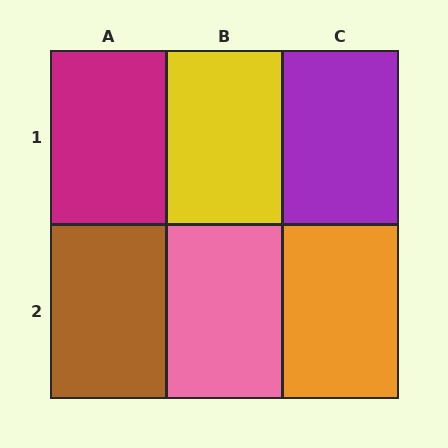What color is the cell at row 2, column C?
Orange.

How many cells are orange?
1 cell is orange.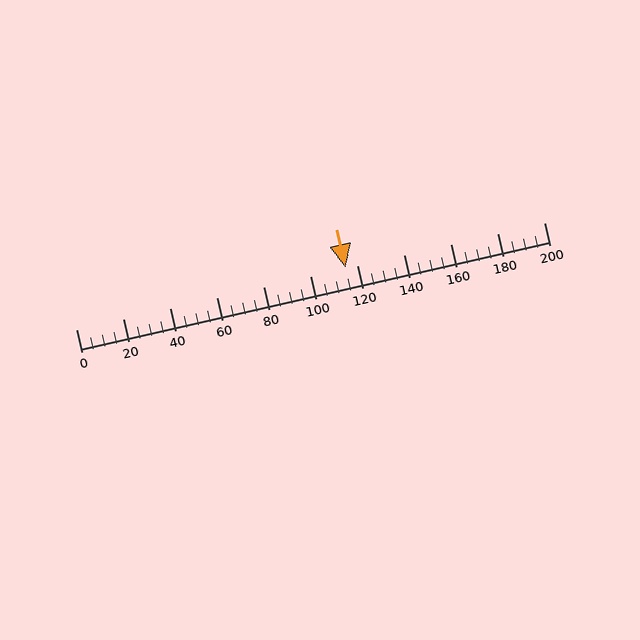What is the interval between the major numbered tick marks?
The major tick marks are spaced 20 units apart.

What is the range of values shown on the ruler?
The ruler shows values from 0 to 200.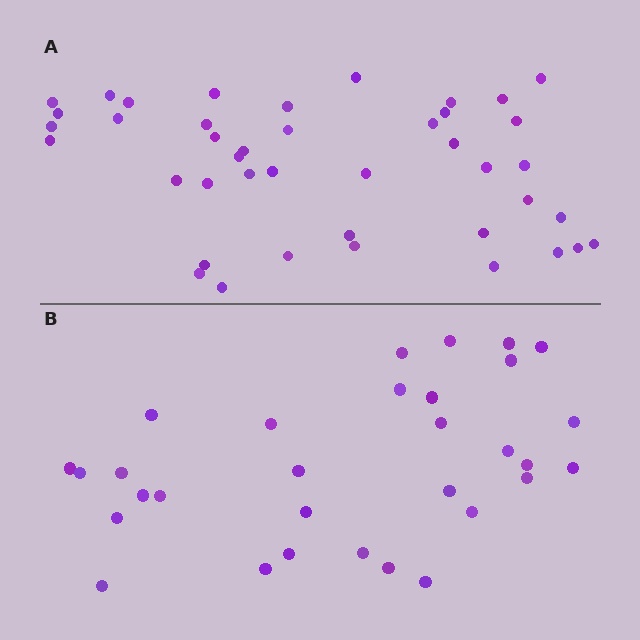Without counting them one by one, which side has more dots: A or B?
Region A (the top region) has more dots.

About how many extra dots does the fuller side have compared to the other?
Region A has roughly 12 or so more dots than region B.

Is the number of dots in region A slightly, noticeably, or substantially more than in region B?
Region A has noticeably more, but not dramatically so. The ratio is roughly 1.4 to 1.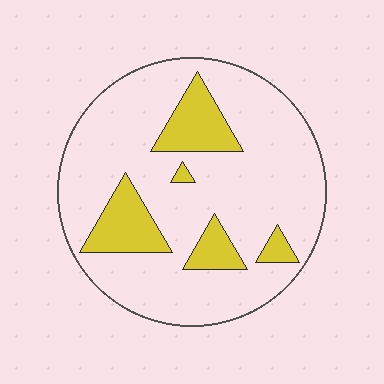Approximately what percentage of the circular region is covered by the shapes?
Approximately 20%.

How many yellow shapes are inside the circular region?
5.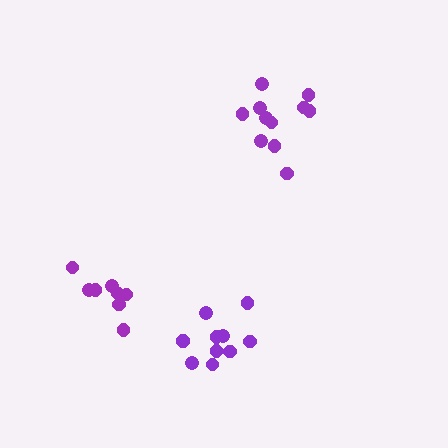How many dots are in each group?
Group 1: 11 dots, Group 2: 11 dots, Group 3: 8 dots (30 total).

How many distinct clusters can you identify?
There are 3 distinct clusters.